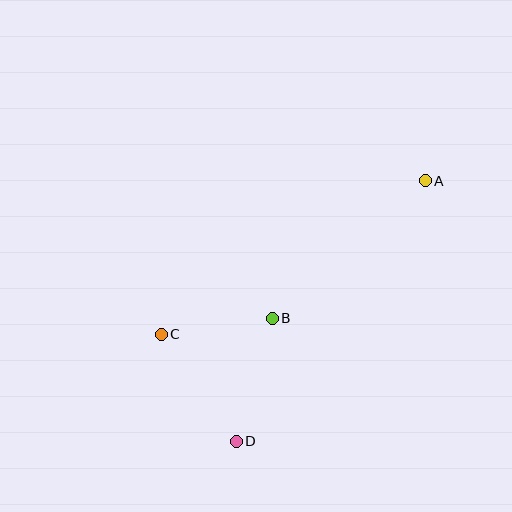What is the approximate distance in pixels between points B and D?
The distance between B and D is approximately 128 pixels.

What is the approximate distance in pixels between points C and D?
The distance between C and D is approximately 131 pixels.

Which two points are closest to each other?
Points B and C are closest to each other.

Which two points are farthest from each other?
Points A and D are farthest from each other.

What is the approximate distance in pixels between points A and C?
The distance between A and C is approximately 305 pixels.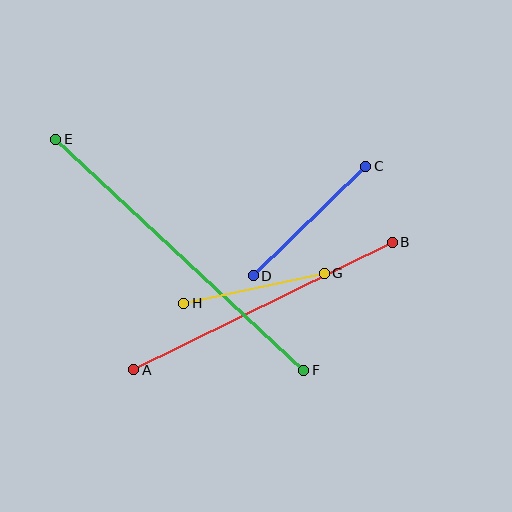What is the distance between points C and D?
The distance is approximately 157 pixels.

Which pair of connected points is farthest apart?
Points E and F are farthest apart.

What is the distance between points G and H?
The distance is approximately 144 pixels.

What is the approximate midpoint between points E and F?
The midpoint is at approximately (180, 255) pixels.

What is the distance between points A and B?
The distance is approximately 288 pixels.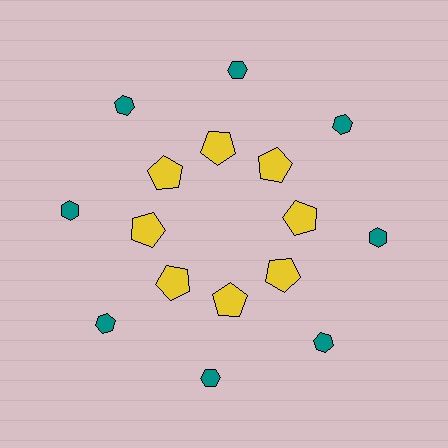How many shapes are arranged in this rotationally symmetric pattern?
There are 16 shapes, arranged in 8 groups of 2.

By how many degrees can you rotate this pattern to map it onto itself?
The pattern maps onto itself every 45 degrees of rotation.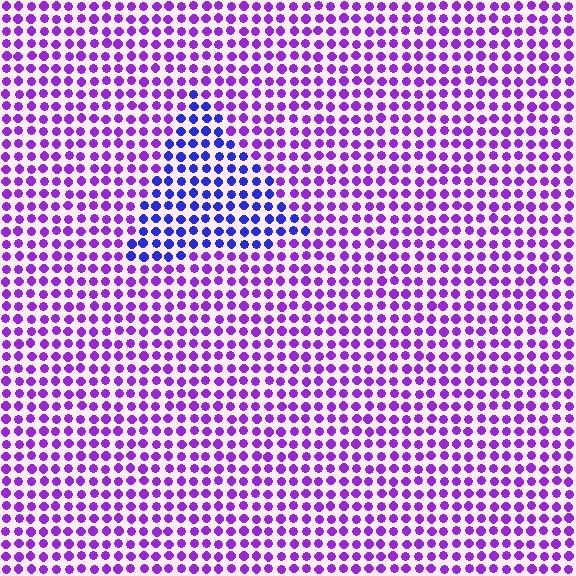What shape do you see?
I see a triangle.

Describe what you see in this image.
The image is filled with small purple elements in a uniform arrangement. A triangle-shaped region is visible where the elements are tinted to a slightly different hue, forming a subtle color boundary.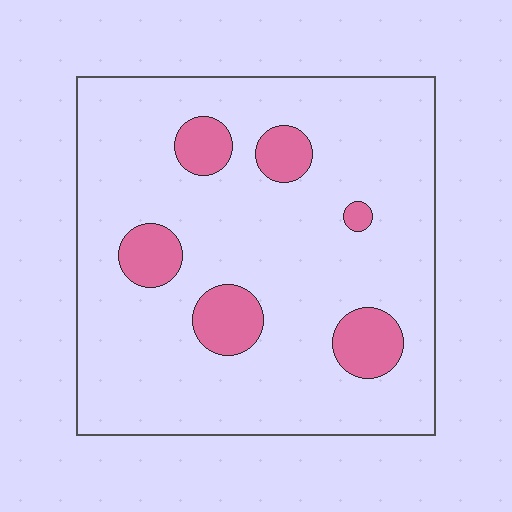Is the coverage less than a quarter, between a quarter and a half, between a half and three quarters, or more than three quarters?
Less than a quarter.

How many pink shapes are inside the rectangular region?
6.